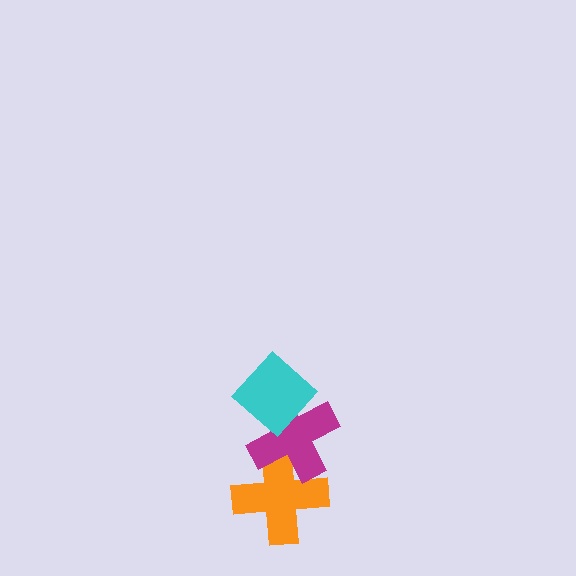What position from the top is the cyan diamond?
The cyan diamond is 1st from the top.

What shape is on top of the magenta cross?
The cyan diamond is on top of the magenta cross.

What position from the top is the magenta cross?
The magenta cross is 2nd from the top.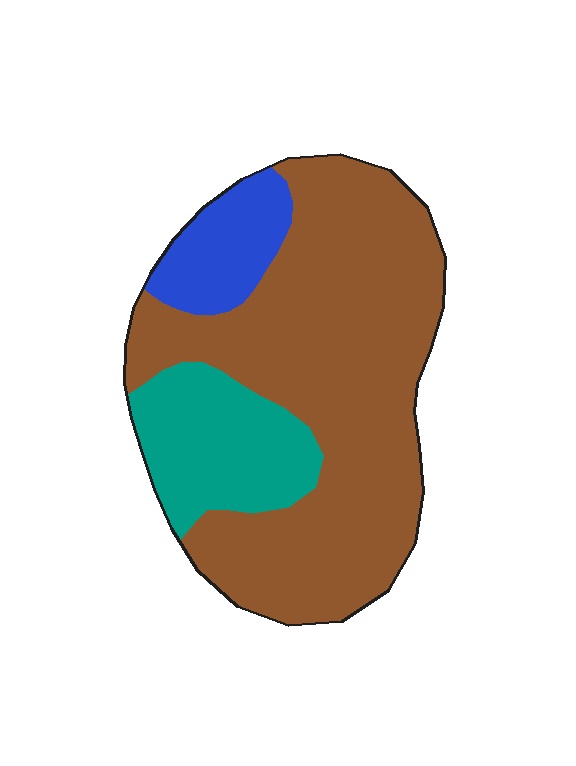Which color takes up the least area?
Blue, at roughly 10%.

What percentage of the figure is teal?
Teal covers around 20% of the figure.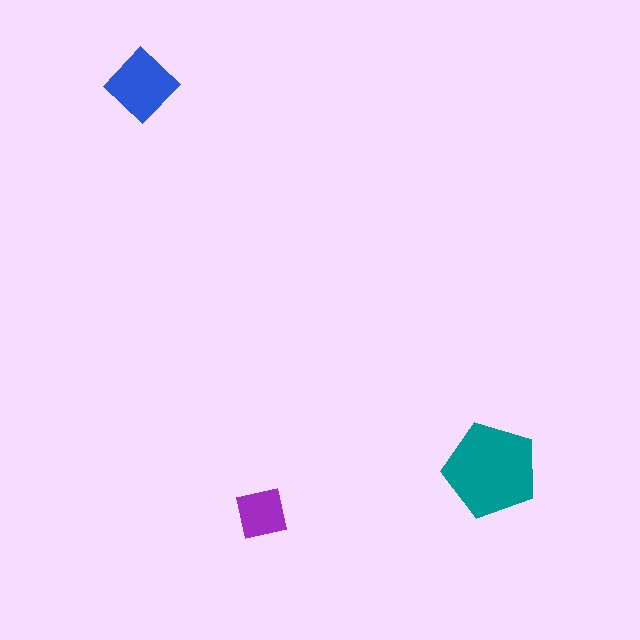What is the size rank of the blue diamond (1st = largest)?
2nd.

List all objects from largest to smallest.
The teal pentagon, the blue diamond, the purple square.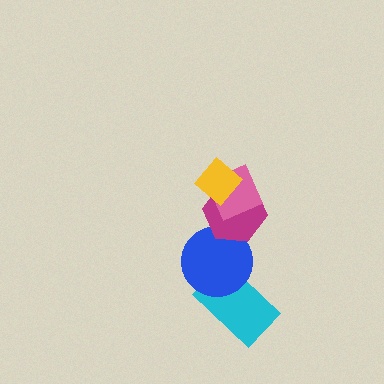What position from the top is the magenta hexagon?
The magenta hexagon is 3rd from the top.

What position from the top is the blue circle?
The blue circle is 4th from the top.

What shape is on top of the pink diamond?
The yellow diamond is on top of the pink diamond.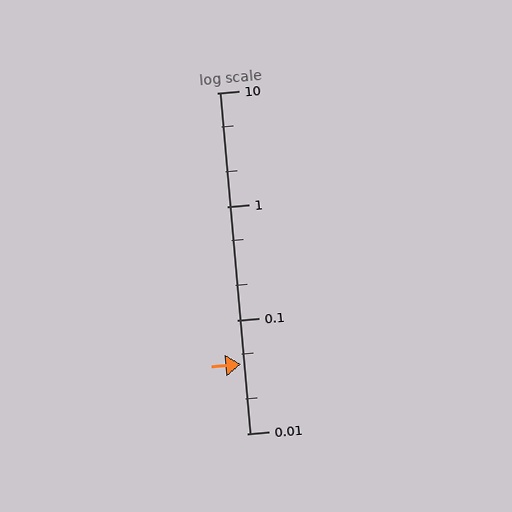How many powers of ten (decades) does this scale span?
The scale spans 3 decades, from 0.01 to 10.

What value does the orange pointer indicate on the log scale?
The pointer indicates approximately 0.041.